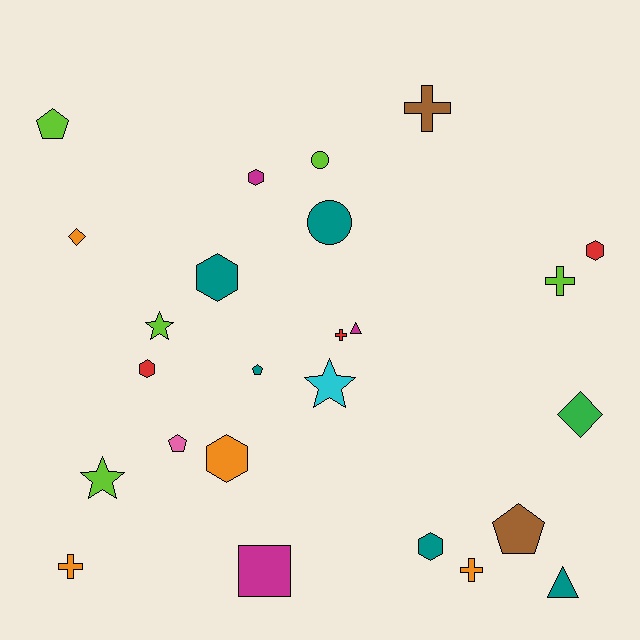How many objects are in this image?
There are 25 objects.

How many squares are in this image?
There is 1 square.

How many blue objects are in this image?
There are no blue objects.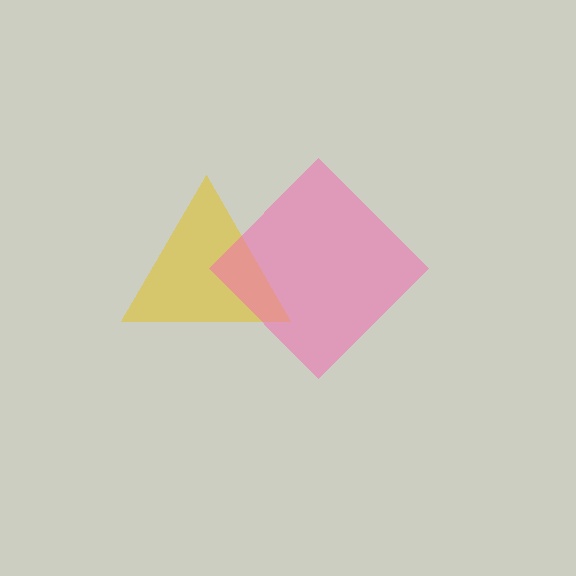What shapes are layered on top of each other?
The layered shapes are: a yellow triangle, a pink diamond.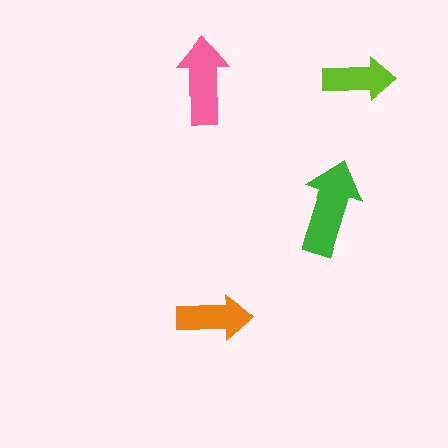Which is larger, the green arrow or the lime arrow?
The green one.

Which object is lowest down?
The orange arrow is bottommost.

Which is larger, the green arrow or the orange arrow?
The green one.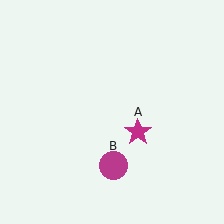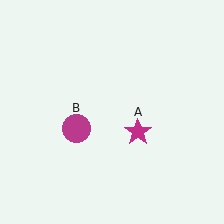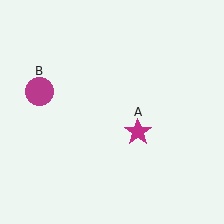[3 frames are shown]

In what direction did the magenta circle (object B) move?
The magenta circle (object B) moved up and to the left.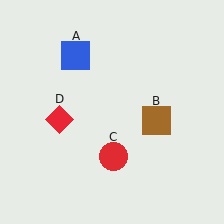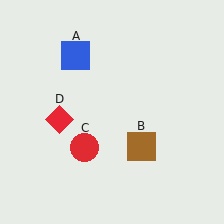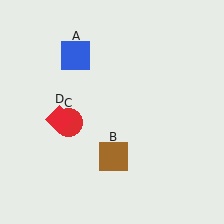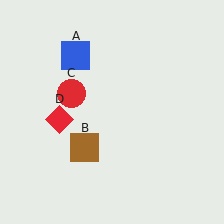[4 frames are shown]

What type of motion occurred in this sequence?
The brown square (object B), red circle (object C) rotated clockwise around the center of the scene.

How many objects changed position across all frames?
2 objects changed position: brown square (object B), red circle (object C).